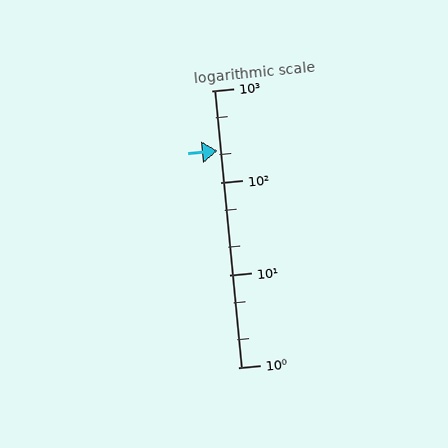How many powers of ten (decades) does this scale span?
The scale spans 3 decades, from 1 to 1000.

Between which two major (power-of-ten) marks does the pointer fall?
The pointer is between 100 and 1000.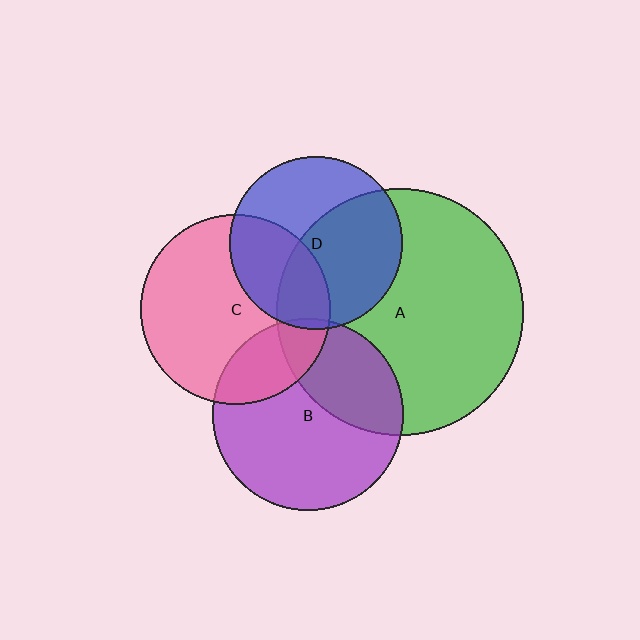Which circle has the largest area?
Circle A (green).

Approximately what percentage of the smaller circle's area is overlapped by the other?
Approximately 35%.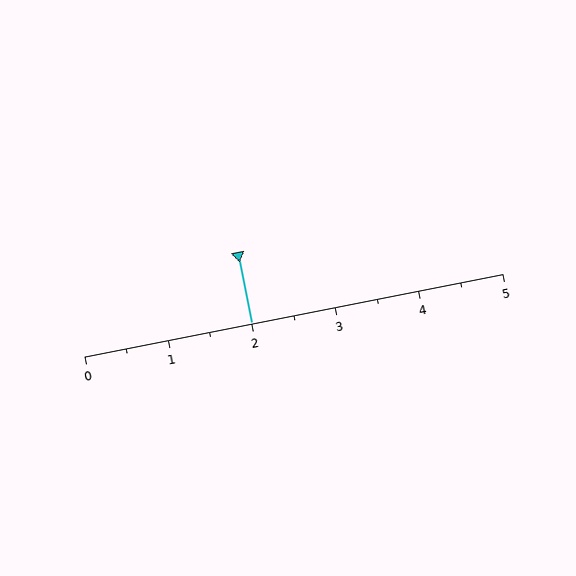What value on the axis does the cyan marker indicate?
The marker indicates approximately 2.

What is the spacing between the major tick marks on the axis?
The major ticks are spaced 1 apart.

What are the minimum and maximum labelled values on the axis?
The axis runs from 0 to 5.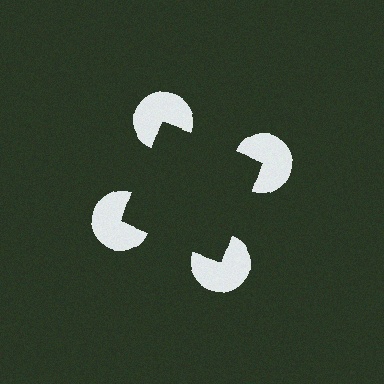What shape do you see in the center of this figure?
An illusory square — its edges are inferred from the aligned wedge cuts in the pac-man discs, not physically drawn.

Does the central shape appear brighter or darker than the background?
It typically appears slightly darker than the background, even though no actual brightness change is drawn.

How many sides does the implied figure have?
4 sides.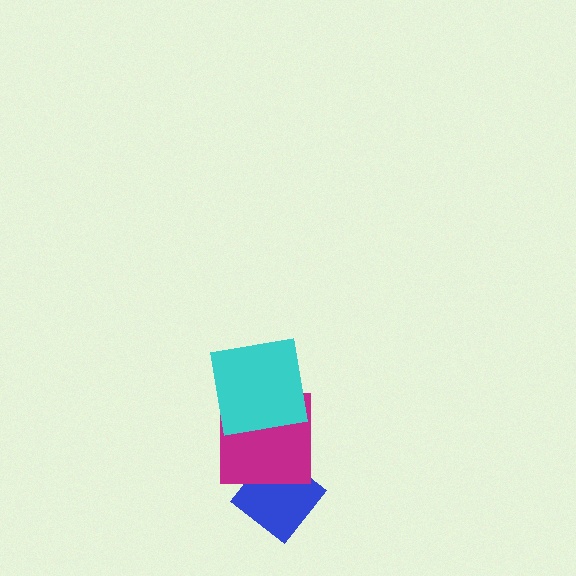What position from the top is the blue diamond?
The blue diamond is 3rd from the top.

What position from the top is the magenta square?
The magenta square is 2nd from the top.